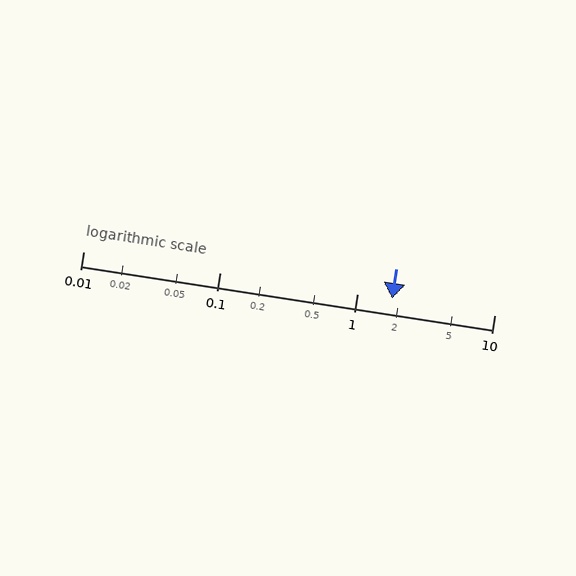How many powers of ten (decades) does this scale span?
The scale spans 3 decades, from 0.01 to 10.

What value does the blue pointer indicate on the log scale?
The pointer indicates approximately 1.8.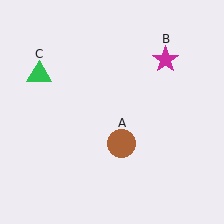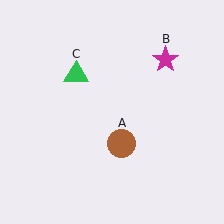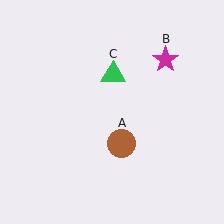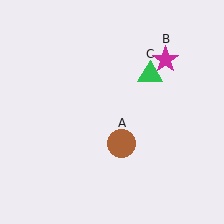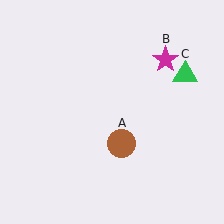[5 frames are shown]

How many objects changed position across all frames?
1 object changed position: green triangle (object C).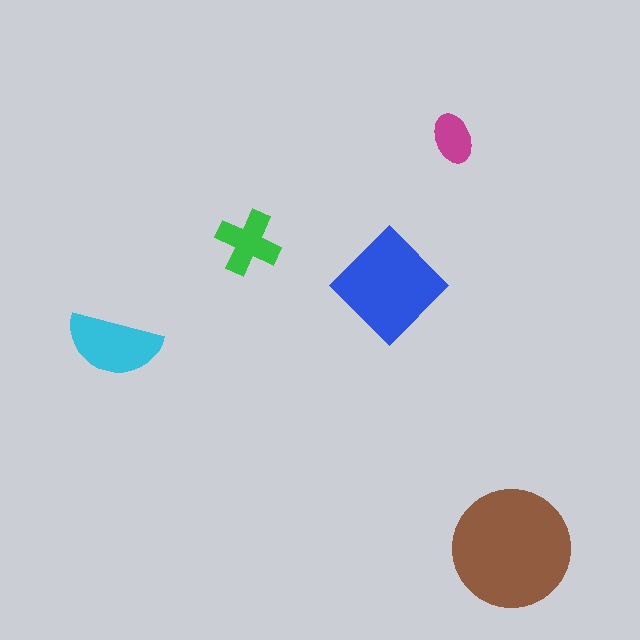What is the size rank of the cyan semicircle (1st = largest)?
3rd.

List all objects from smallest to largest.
The magenta ellipse, the green cross, the cyan semicircle, the blue diamond, the brown circle.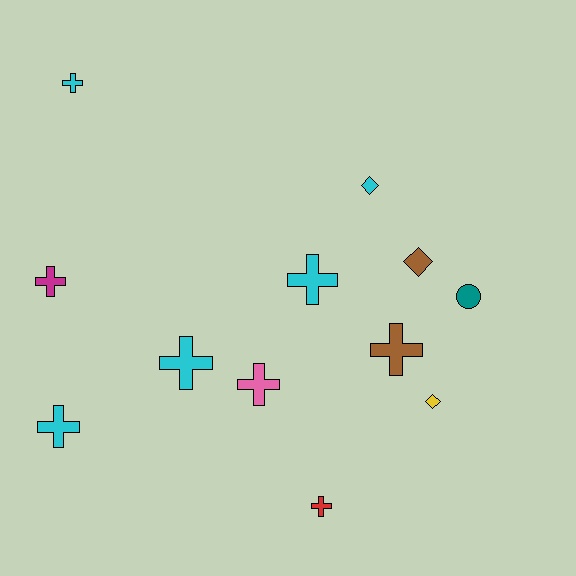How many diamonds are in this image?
There are 3 diamonds.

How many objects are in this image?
There are 12 objects.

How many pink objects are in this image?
There is 1 pink object.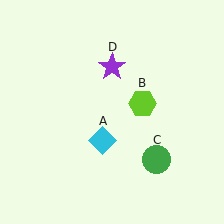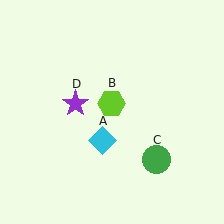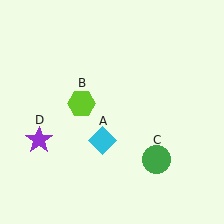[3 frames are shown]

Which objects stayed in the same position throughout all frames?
Cyan diamond (object A) and green circle (object C) remained stationary.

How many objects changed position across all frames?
2 objects changed position: lime hexagon (object B), purple star (object D).